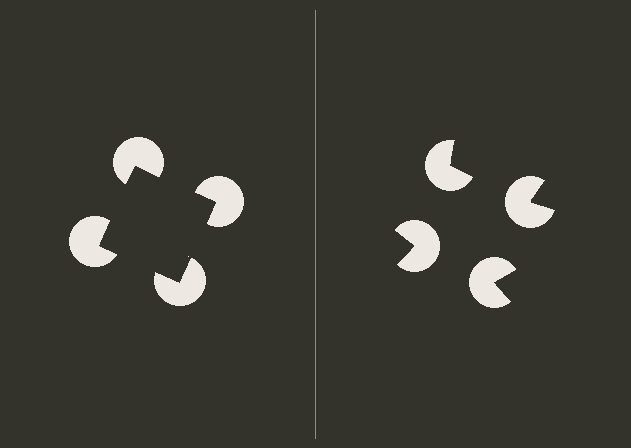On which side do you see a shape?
An illusory square appears on the left side. On the right side the wedge cuts are rotated, so no coherent shape forms.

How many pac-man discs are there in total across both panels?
8 — 4 on each side.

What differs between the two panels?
The pac-man discs are positioned identically on both sides; only the wedge orientations differ. On the left they align to a square; on the right they are misaligned.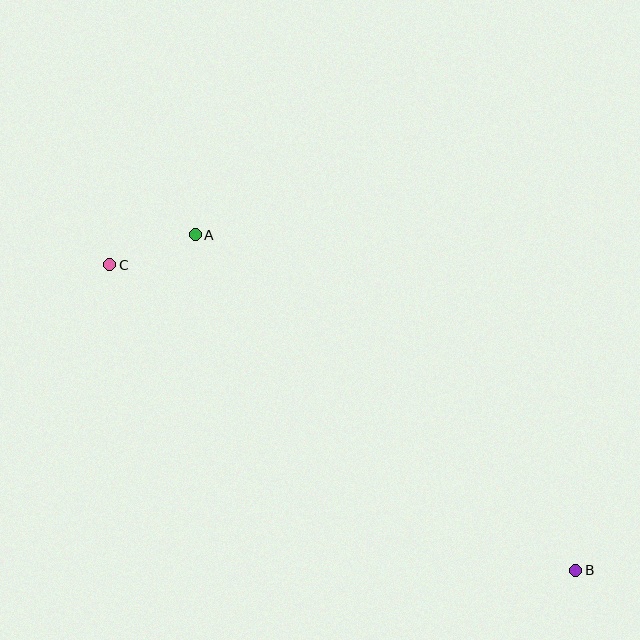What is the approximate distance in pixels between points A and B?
The distance between A and B is approximately 507 pixels.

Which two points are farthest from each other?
Points B and C are farthest from each other.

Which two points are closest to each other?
Points A and C are closest to each other.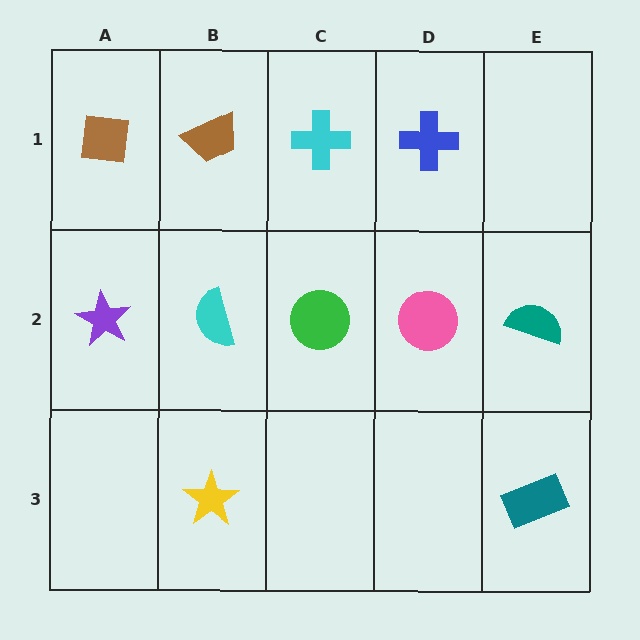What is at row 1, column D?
A blue cross.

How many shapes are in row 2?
5 shapes.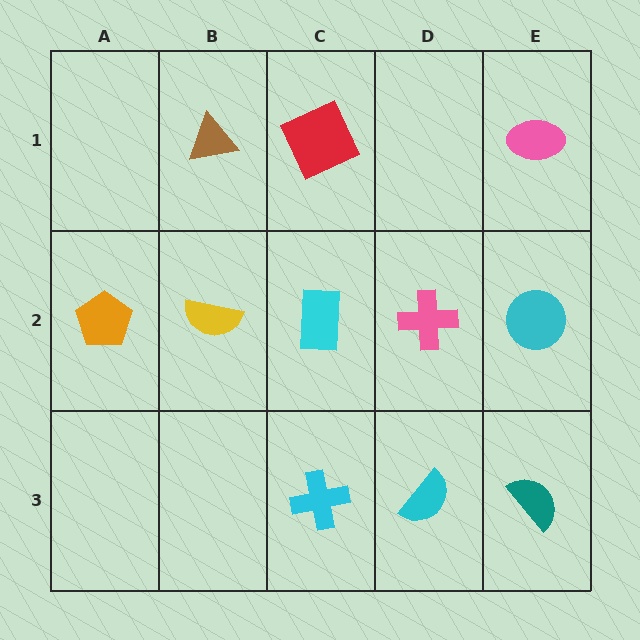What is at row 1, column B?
A brown triangle.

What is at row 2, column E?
A cyan circle.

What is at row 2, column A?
An orange pentagon.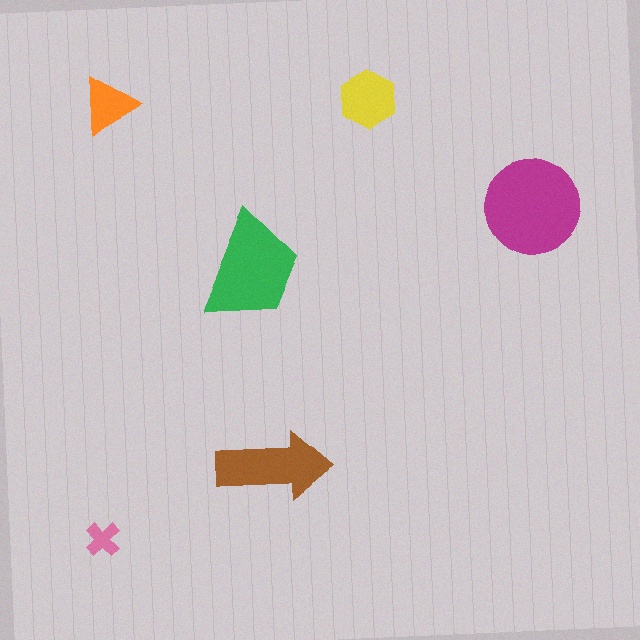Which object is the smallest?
The pink cross.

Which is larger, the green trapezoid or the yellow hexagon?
The green trapezoid.